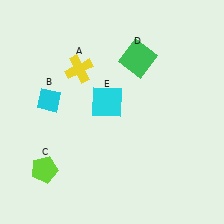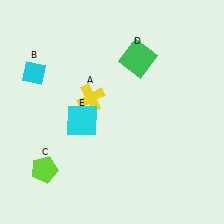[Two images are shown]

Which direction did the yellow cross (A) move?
The yellow cross (A) moved down.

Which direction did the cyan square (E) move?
The cyan square (E) moved left.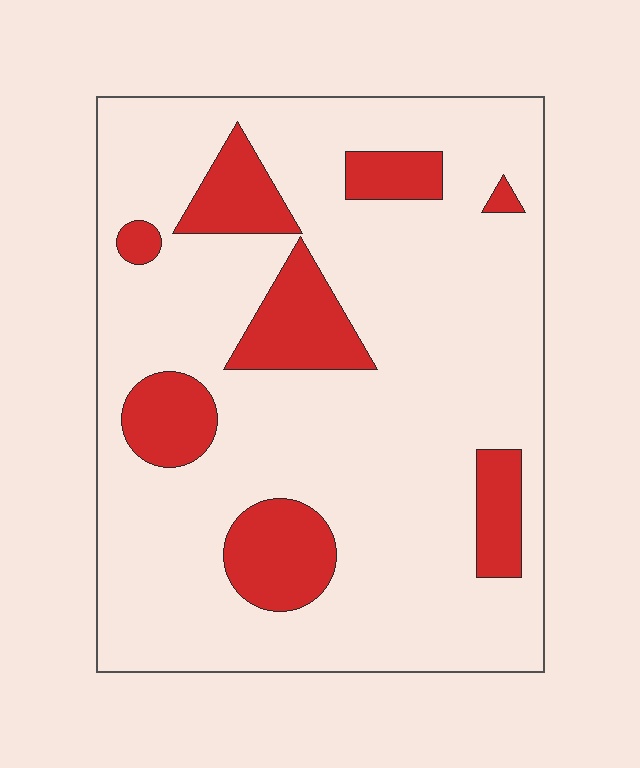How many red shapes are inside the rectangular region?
8.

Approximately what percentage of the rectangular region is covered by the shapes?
Approximately 20%.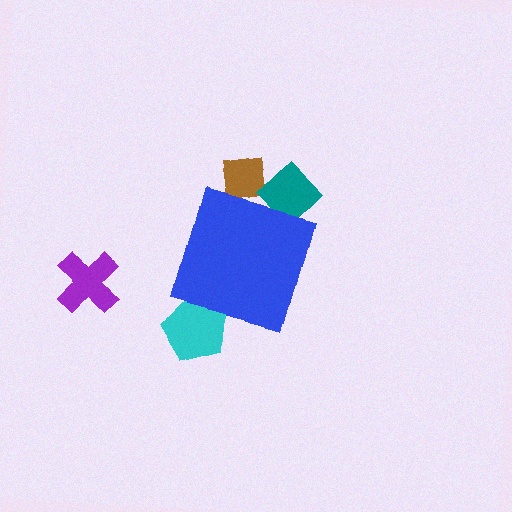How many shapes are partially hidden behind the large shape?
3 shapes are partially hidden.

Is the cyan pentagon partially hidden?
Yes, the cyan pentagon is partially hidden behind the blue diamond.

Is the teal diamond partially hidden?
Yes, the teal diamond is partially hidden behind the blue diamond.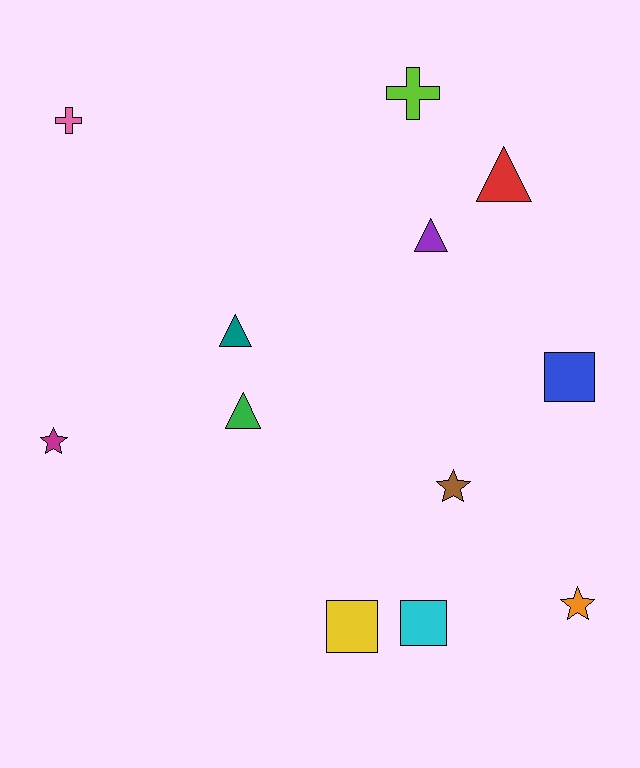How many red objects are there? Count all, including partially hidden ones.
There is 1 red object.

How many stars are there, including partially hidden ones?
There are 3 stars.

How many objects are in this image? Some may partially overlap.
There are 12 objects.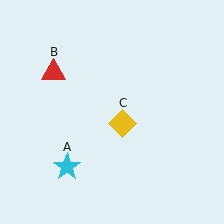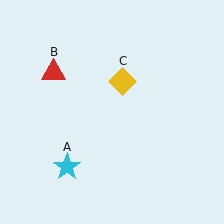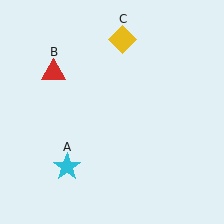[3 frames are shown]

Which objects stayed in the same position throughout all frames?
Cyan star (object A) and red triangle (object B) remained stationary.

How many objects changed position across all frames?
1 object changed position: yellow diamond (object C).